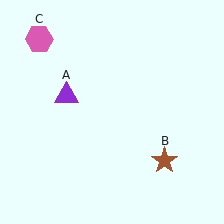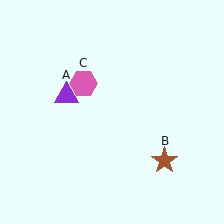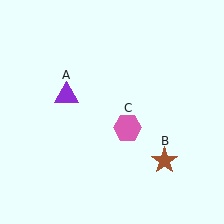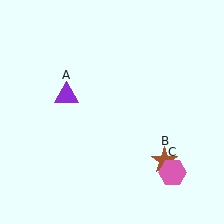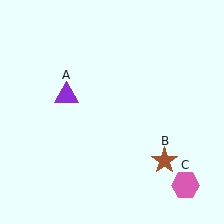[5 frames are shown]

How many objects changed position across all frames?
1 object changed position: pink hexagon (object C).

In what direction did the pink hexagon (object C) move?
The pink hexagon (object C) moved down and to the right.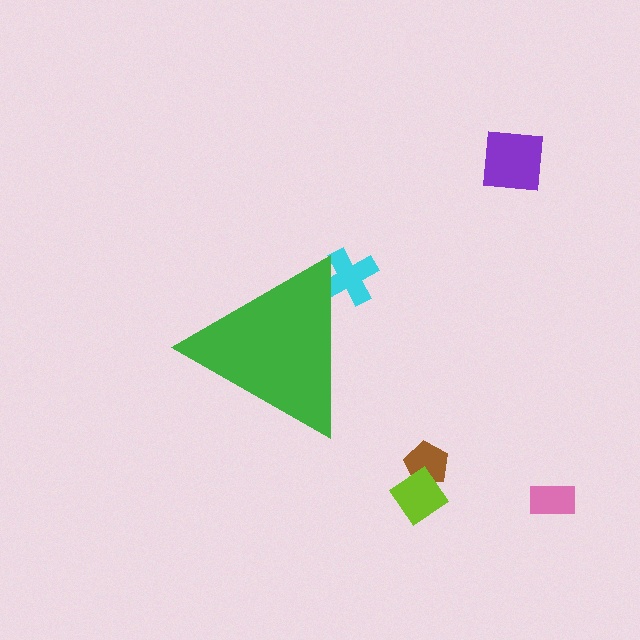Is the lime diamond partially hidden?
No, the lime diamond is fully visible.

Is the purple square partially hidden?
No, the purple square is fully visible.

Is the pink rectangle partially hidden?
No, the pink rectangle is fully visible.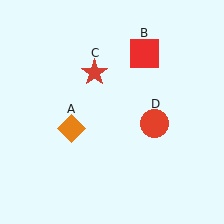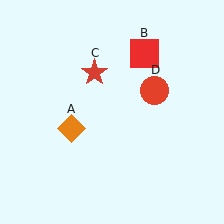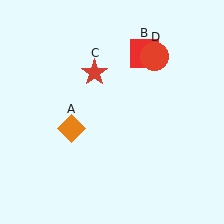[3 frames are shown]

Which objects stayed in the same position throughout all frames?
Orange diamond (object A) and red square (object B) and red star (object C) remained stationary.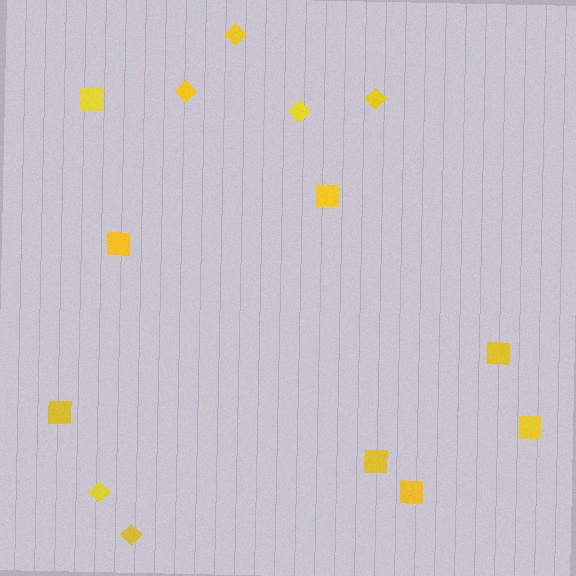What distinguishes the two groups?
There are 2 groups: one group of squares (8) and one group of diamonds (6).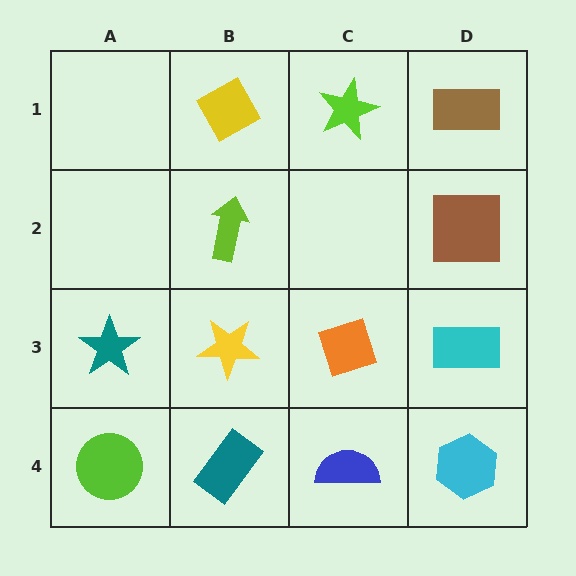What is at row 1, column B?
A yellow diamond.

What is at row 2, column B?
A lime arrow.